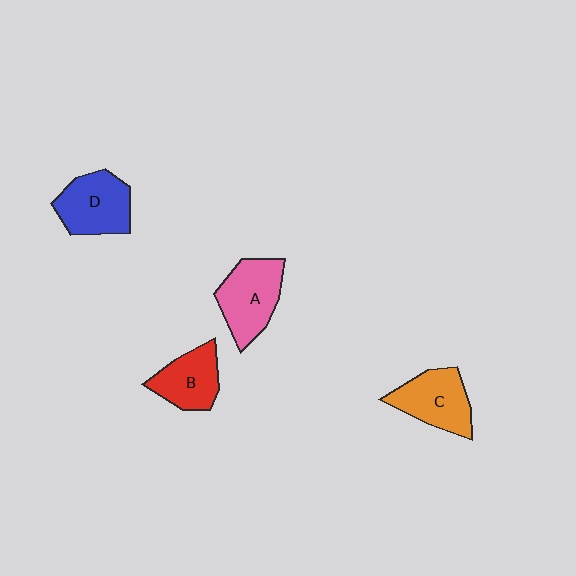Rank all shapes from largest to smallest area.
From largest to smallest: A (pink), D (blue), C (orange), B (red).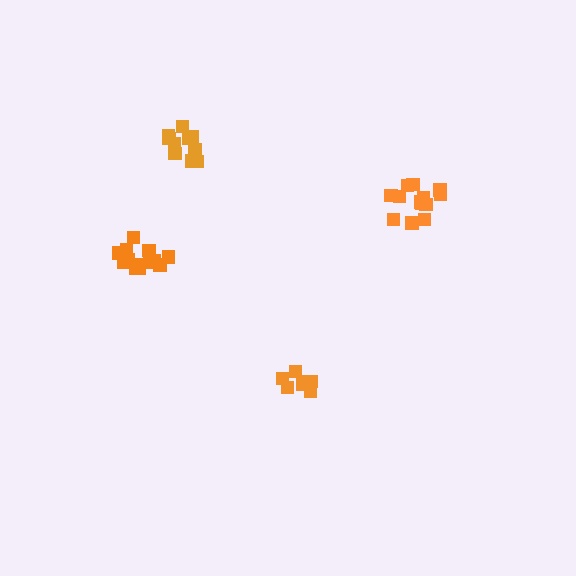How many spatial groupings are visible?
There are 4 spatial groupings.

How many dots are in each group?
Group 1: 10 dots, Group 2: 7 dots, Group 3: 13 dots, Group 4: 13 dots (43 total).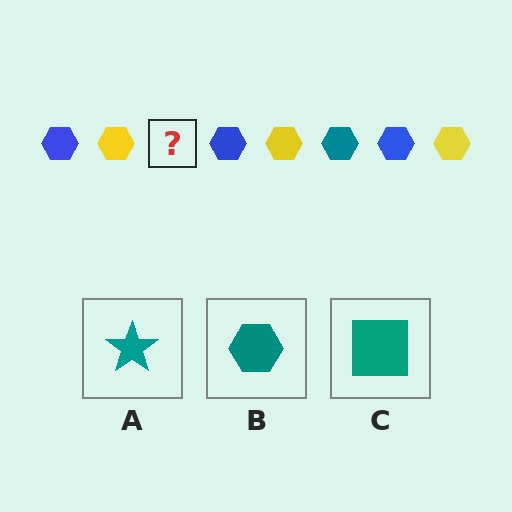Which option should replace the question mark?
Option B.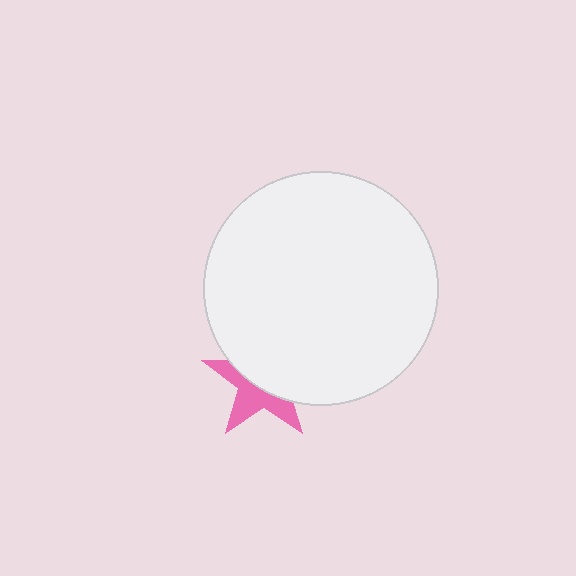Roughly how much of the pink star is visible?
A small part of it is visible (roughly 44%).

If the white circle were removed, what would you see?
You would see the complete pink star.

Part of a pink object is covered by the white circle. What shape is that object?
It is a star.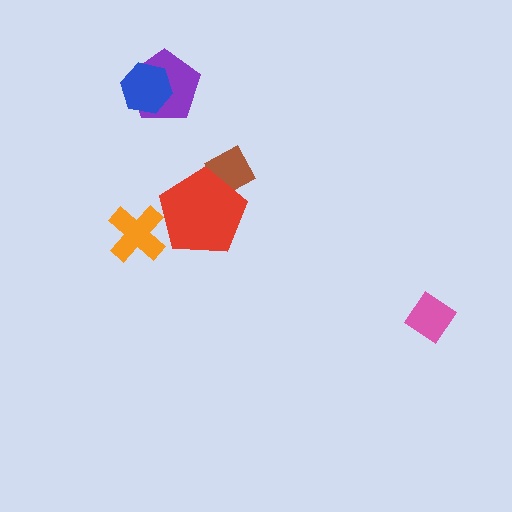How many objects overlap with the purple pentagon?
1 object overlaps with the purple pentagon.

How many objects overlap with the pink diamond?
0 objects overlap with the pink diamond.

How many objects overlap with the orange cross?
1 object overlaps with the orange cross.